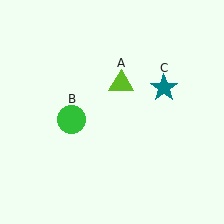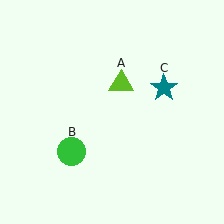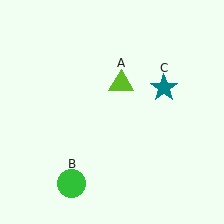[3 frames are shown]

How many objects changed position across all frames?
1 object changed position: green circle (object B).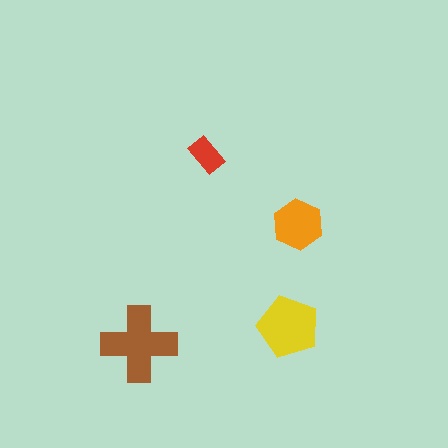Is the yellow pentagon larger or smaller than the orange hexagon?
Larger.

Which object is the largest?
The brown cross.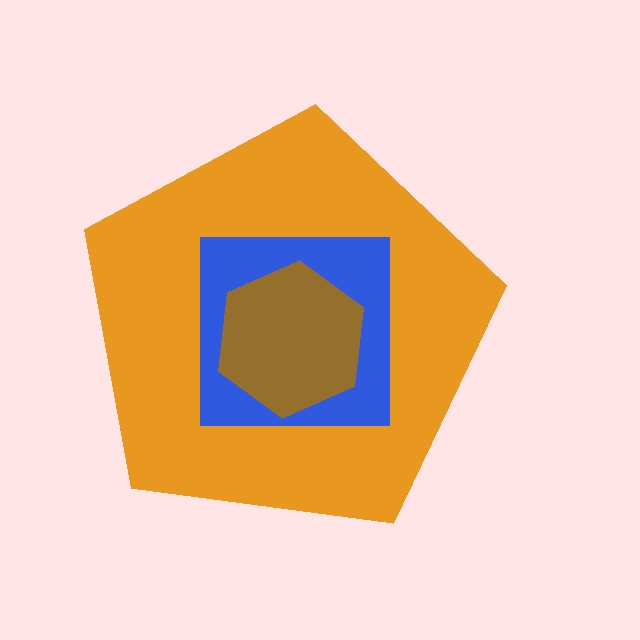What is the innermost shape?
The brown hexagon.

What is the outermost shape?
The orange pentagon.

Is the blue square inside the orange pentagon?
Yes.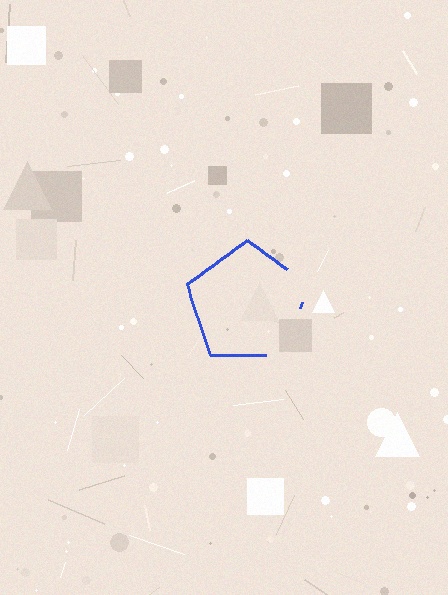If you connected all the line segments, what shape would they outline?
They would outline a pentagon.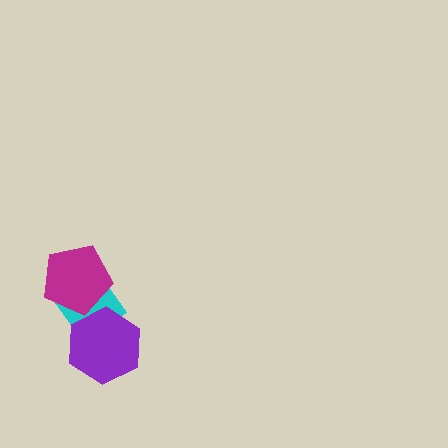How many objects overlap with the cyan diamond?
2 objects overlap with the cyan diamond.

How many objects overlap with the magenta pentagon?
1 object overlaps with the magenta pentagon.